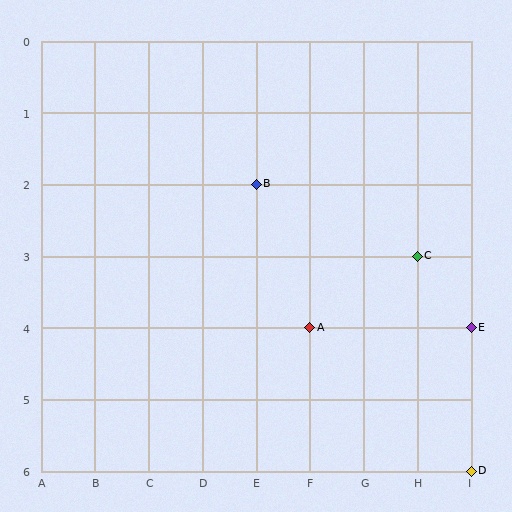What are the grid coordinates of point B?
Point B is at grid coordinates (E, 2).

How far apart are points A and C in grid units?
Points A and C are 2 columns and 1 row apart (about 2.2 grid units diagonally).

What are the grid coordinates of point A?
Point A is at grid coordinates (F, 4).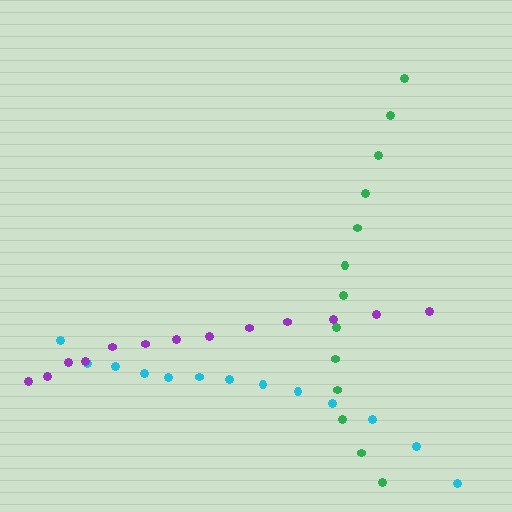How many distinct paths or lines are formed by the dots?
There are 3 distinct paths.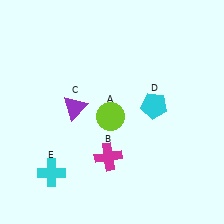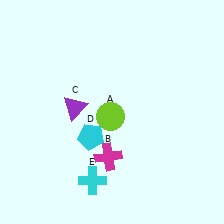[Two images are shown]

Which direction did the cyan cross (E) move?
The cyan cross (E) moved right.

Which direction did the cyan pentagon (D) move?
The cyan pentagon (D) moved left.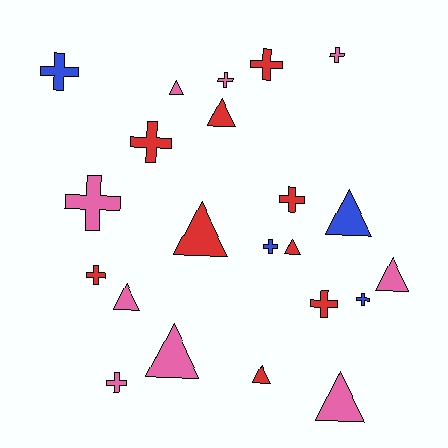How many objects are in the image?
There are 22 objects.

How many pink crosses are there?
There are 4 pink crosses.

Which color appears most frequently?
Red, with 9 objects.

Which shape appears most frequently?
Cross, with 12 objects.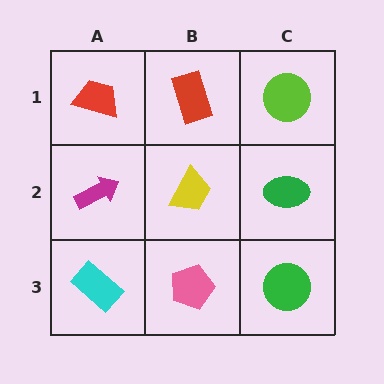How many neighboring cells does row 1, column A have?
2.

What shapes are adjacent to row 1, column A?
A magenta arrow (row 2, column A), a red rectangle (row 1, column B).